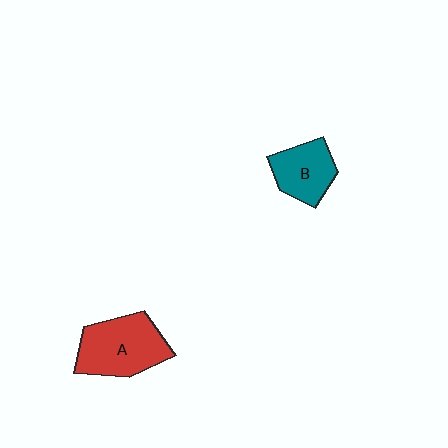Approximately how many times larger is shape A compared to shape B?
Approximately 1.5 times.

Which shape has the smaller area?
Shape B (teal).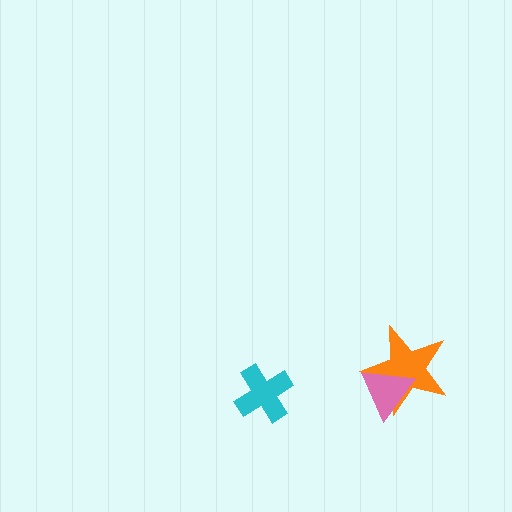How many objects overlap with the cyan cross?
0 objects overlap with the cyan cross.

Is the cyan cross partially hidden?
No, no other shape covers it.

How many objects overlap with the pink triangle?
1 object overlaps with the pink triangle.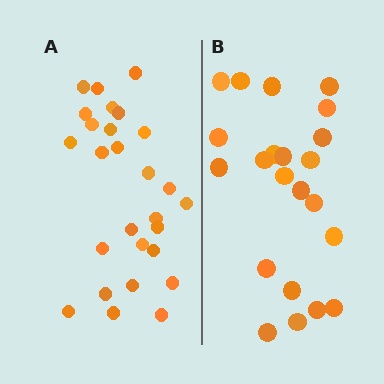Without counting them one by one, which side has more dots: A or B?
Region A (the left region) has more dots.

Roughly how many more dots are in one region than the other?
Region A has about 5 more dots than region B.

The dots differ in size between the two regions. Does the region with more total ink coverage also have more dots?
No. Region B has more total ink coverage because its dots are larger, but region A actually contains more individual dots. Total area can be misleading — the number of items is what matters here.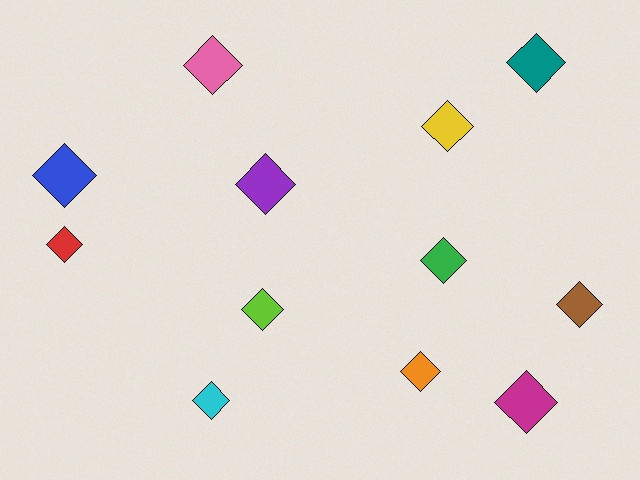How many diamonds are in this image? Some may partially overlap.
There are 12 diamonds.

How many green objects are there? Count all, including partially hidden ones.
There is 1 green object.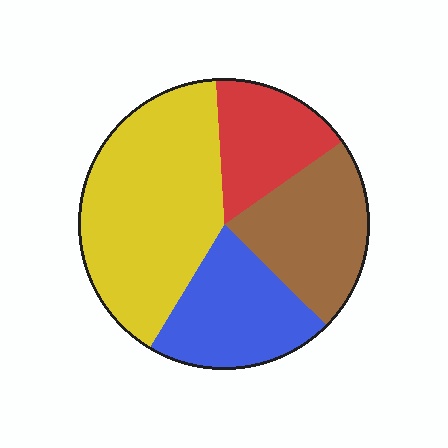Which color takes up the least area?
Red, at roughly 15%.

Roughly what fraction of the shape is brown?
Brown takes up about one fifth (1/5) of the shape.